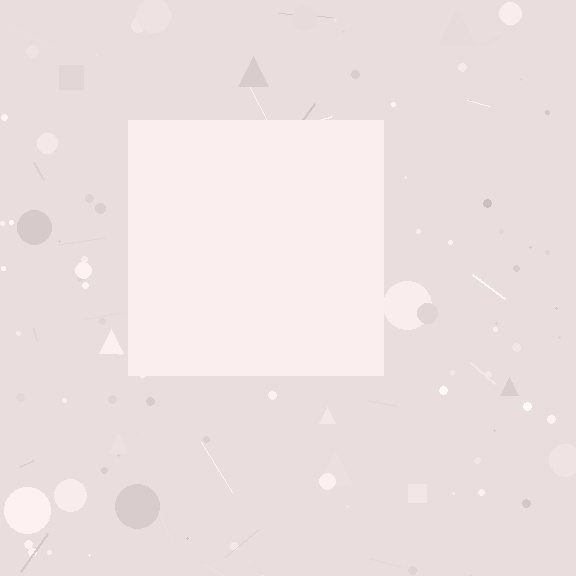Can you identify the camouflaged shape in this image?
The camouflaged shape is a square.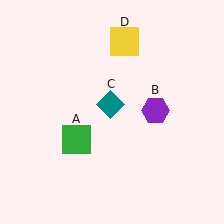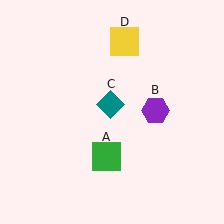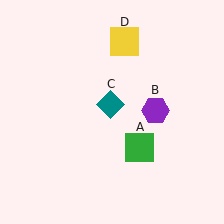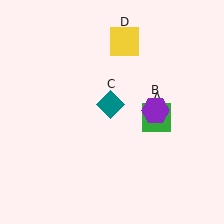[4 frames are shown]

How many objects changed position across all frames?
1 object changed position: green square (object A).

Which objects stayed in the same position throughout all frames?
Purple hexagon (object B) and teal diamond (object C) and yellow square (object D) remained stationary.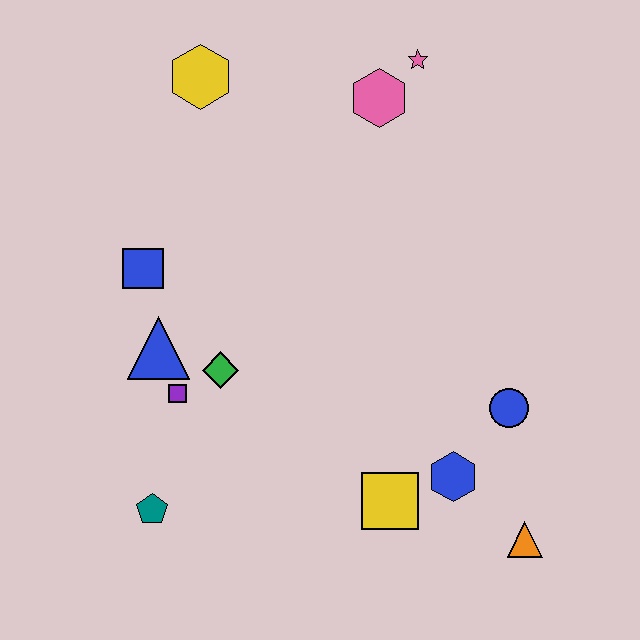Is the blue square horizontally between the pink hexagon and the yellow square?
No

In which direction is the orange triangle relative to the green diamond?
The orange triangle is to the right of the green diamond.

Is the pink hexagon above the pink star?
No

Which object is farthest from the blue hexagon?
The yellow hexagon is farthest from the blue hexagon.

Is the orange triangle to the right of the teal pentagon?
Yes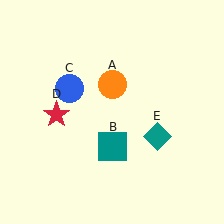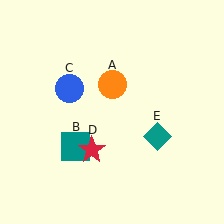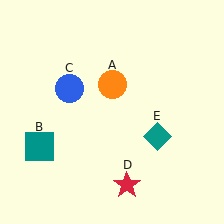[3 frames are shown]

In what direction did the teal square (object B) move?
The teal square (object B) moved left.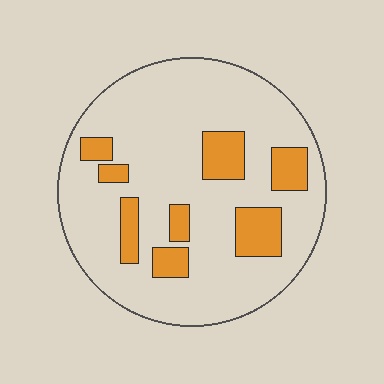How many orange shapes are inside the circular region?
8.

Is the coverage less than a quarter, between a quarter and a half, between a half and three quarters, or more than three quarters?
Less than a quarter.